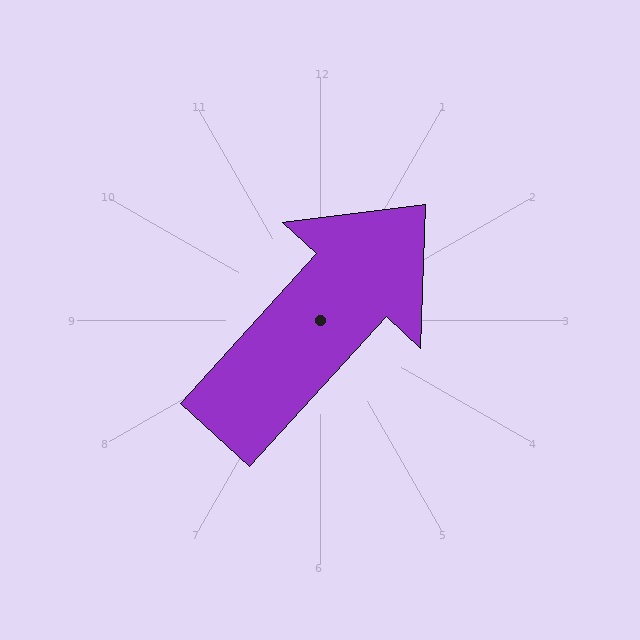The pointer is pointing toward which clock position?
Roughly 1 o'clock.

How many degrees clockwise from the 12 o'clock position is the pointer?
Approximately 42 degrees.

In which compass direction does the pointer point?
Northeast.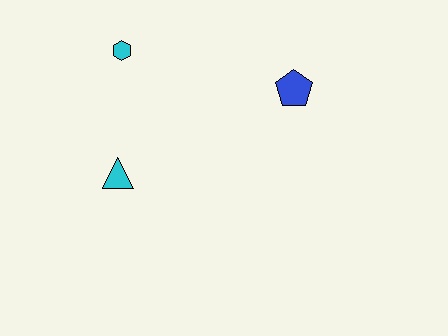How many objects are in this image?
There are 3 objects.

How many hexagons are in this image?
There is 1 hexagon.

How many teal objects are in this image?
There are no teal objects.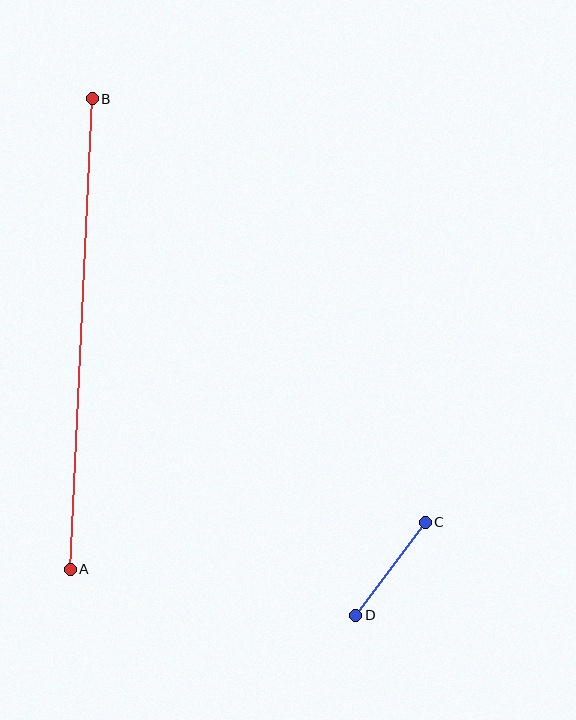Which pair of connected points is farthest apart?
Points A and B are farthest apart.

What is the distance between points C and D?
The distance is approximately 116 pixels.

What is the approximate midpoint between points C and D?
The midpoint is at approximately (391, 569) pixels.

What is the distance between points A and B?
The distance is approximately 471 pixels.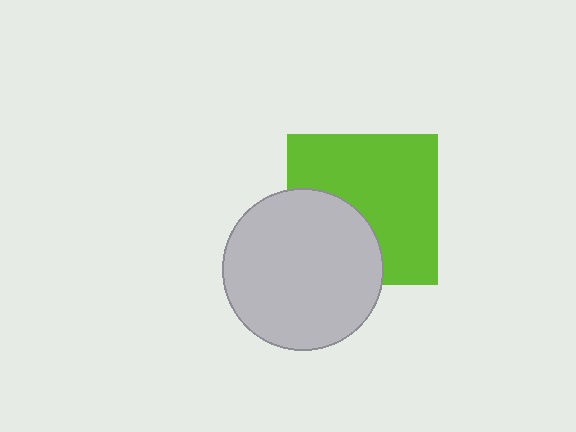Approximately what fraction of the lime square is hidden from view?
Roughly 35% of the lime square is hidden behind the light gray circle.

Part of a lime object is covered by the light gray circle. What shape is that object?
It is a square.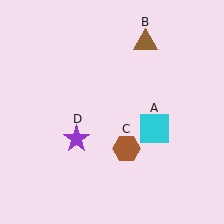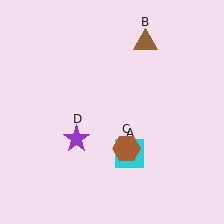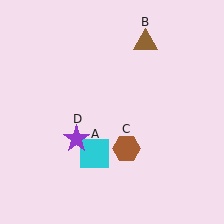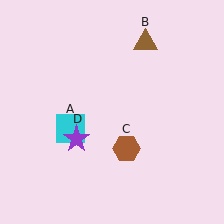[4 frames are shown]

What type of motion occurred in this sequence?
The cyan square (object A) rotated clockwise around the center of the scene.